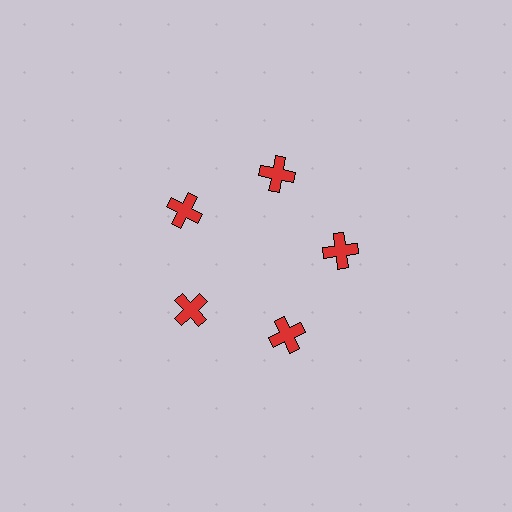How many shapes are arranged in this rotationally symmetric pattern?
There are 5 shapes, arranged in 5 groups of 1.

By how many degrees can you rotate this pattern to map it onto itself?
The pattern maps onto itself every 72 degrees of rotation.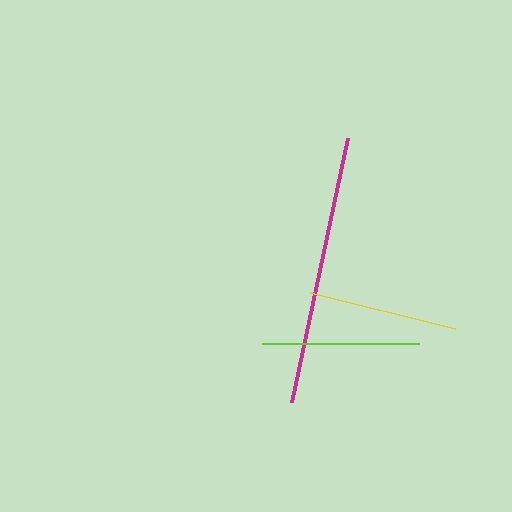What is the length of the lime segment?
The lime segment is approximately 157 pixels long.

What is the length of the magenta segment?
The magenta segment is approximately 270 pixels long.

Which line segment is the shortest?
The yellow line is the shortest at approximately 150 pixels.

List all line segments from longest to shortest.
From longest to shortest: magenta, lime, yellow.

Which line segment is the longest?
The magenta line is the longest at approximately 270 pixels.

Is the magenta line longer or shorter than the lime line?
The magenta line is longer than the lime line.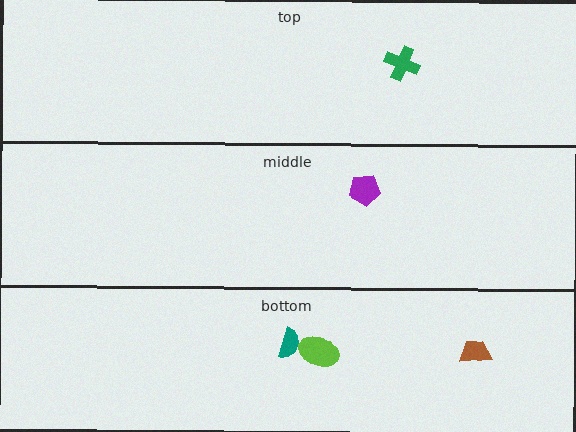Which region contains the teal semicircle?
The bottom region.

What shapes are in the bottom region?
The brown trapezoid, the teal semicircle, the lime ellipse.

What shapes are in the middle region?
The purple pentagon.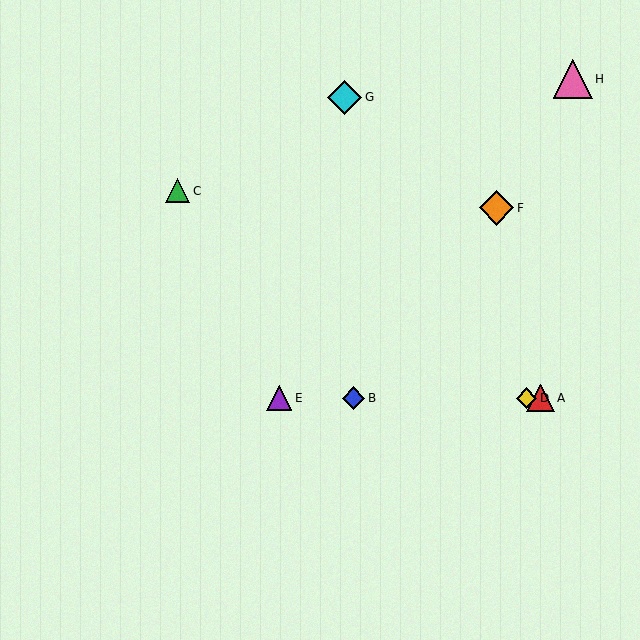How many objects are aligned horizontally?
4 objects (A, B, D, E) are aligned horizontally.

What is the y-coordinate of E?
Object E is at y≈398.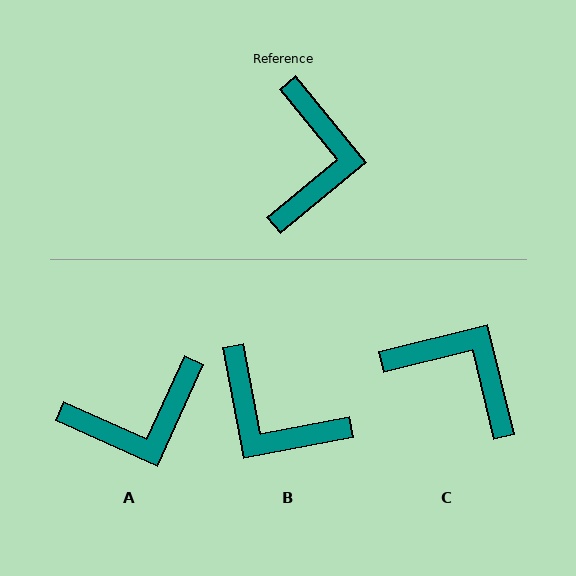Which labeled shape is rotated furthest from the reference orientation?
B, about 119 degrees away.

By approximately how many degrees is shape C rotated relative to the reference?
Approximately 64 degrees counter-clockwise.